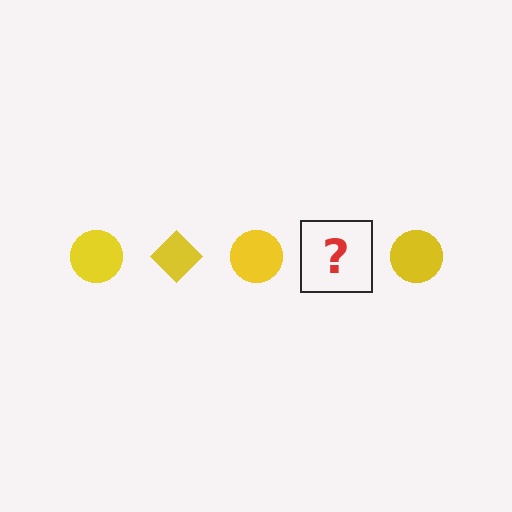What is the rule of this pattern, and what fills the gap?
The rule is that the pattern cycles through circle, diamond shapes in yellow. The gap should be filled with a yellow diamond.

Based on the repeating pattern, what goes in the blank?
The blank should be a yellow diamond.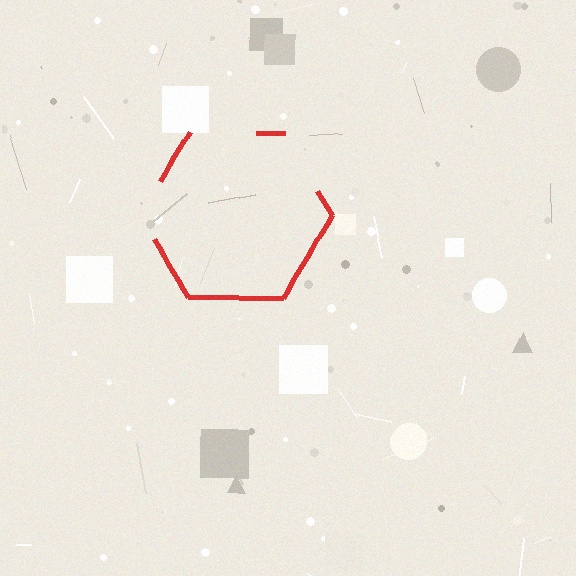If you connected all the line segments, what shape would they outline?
They would outline a hexagon.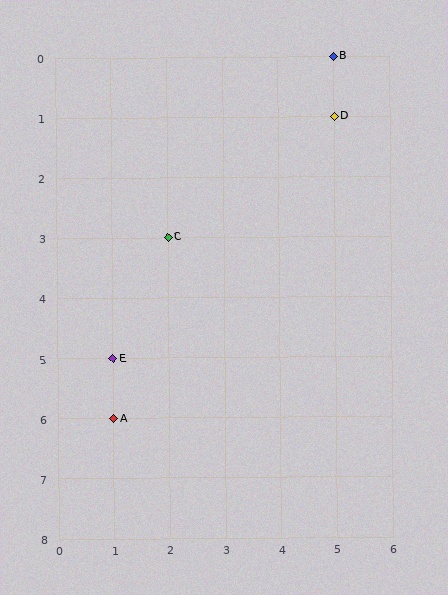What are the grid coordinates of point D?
Point D is at grid coordinates (5, 1).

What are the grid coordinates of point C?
Point C is at grid coordinates (2, 3).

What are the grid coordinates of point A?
Point A is at grid coordinates (1, 6).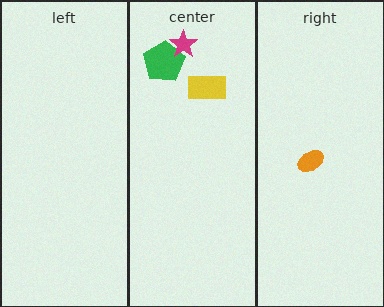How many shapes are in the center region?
3.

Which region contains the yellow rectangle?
The center region.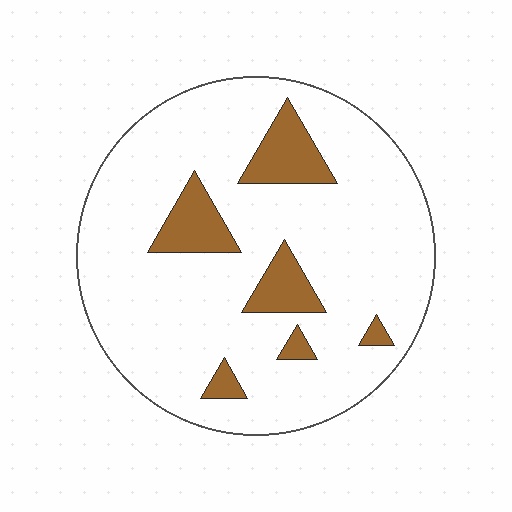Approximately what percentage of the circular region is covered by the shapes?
Approximately 15%.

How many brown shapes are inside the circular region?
6.